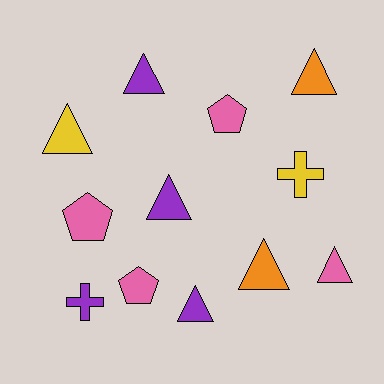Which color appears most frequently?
Pink, with 4 objects.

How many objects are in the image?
There are 12 objects.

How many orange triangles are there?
There are 2 orange triangles.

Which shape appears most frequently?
Triangle, with 7 objects.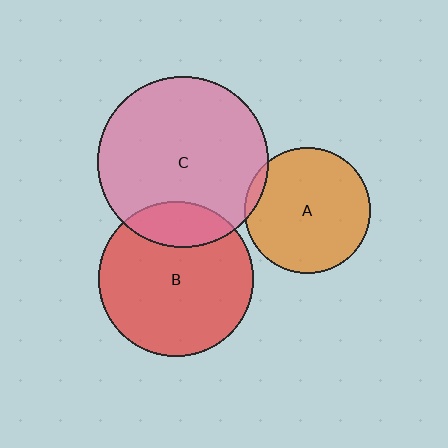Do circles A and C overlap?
Yes.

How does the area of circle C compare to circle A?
Approximately 1.8 times.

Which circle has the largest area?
Circle C (pink).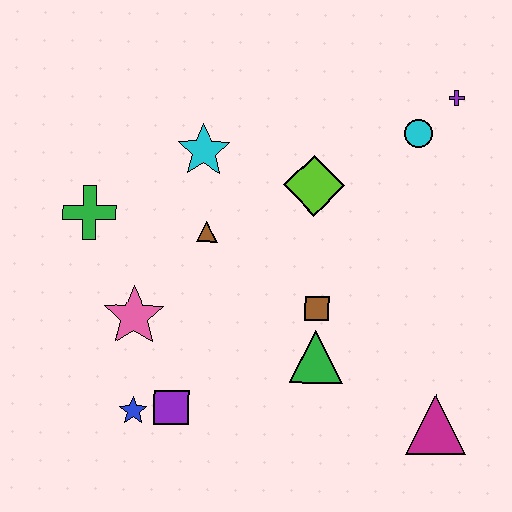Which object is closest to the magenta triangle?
The green triangle is closest to the magenta triangle.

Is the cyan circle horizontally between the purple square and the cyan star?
No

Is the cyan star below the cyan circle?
Yes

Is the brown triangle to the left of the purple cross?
Yes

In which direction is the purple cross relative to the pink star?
The purple cross is to the right of the pink star.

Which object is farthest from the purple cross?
The blue star is farthest from the purple cross.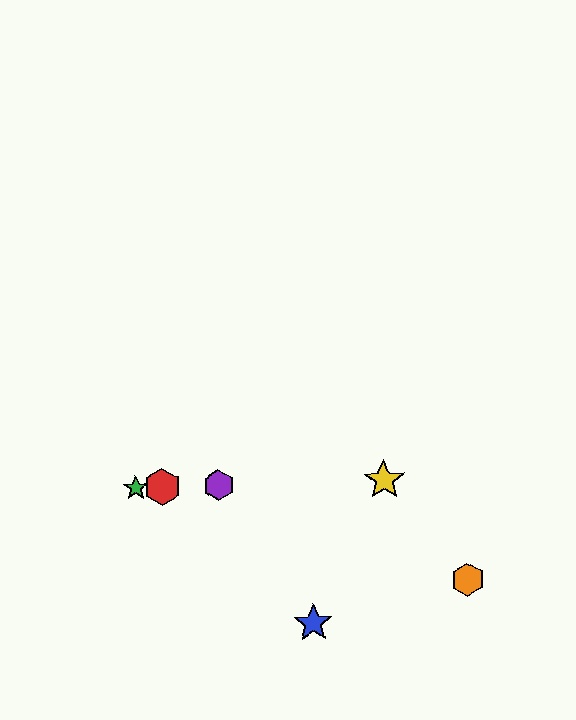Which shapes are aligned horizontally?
The red hexagon, the green star, the yellow star, the purple hexagon are aligned horizontally.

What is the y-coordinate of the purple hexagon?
The purple hexagon is at y≈485.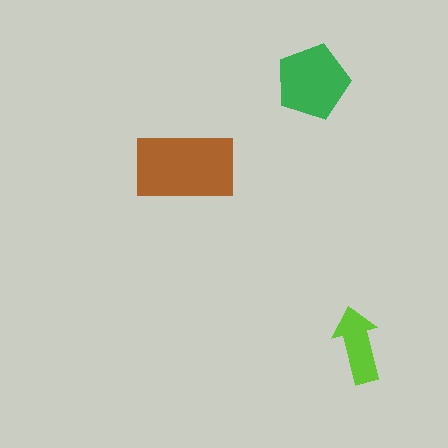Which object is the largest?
The brown rectangle.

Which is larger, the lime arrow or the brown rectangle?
The brown rectangle.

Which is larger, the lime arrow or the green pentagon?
The green pentagon.